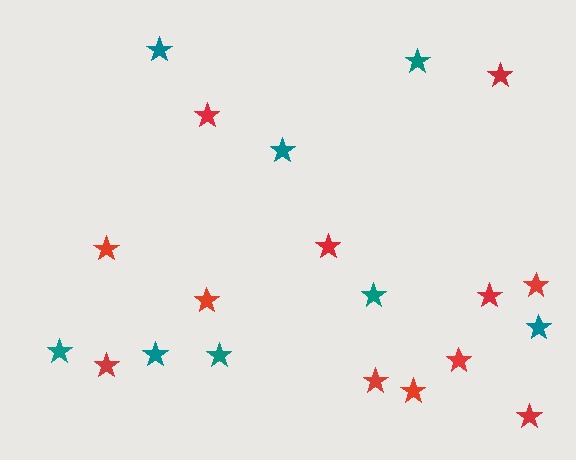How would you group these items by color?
There are 2 groups: one group of teal stars (8) and one group of red stars (12).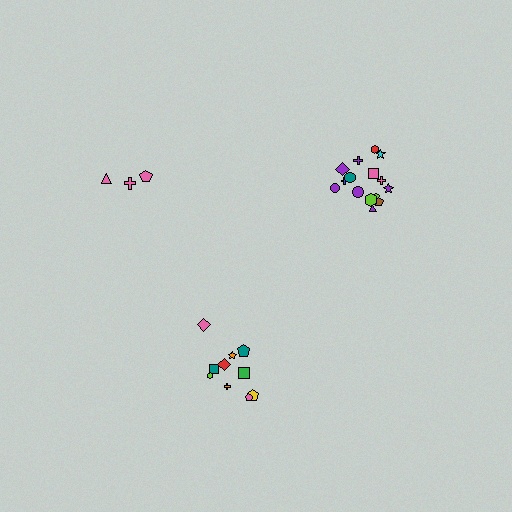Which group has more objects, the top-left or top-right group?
The top-right group.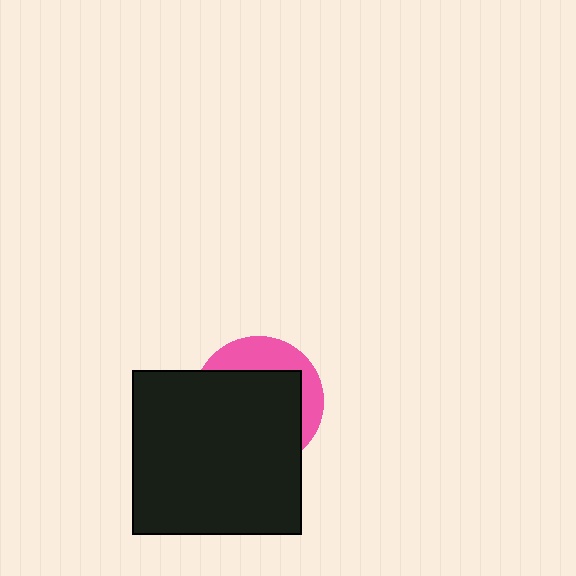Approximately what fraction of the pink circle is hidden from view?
Roughly 69% of the pink circle is hidden behind the black rectangle.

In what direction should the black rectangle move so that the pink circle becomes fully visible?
The black rectangle should move toward the lower-left. That is the shortest direction to clear the overlap and leave the pink circle fully visible.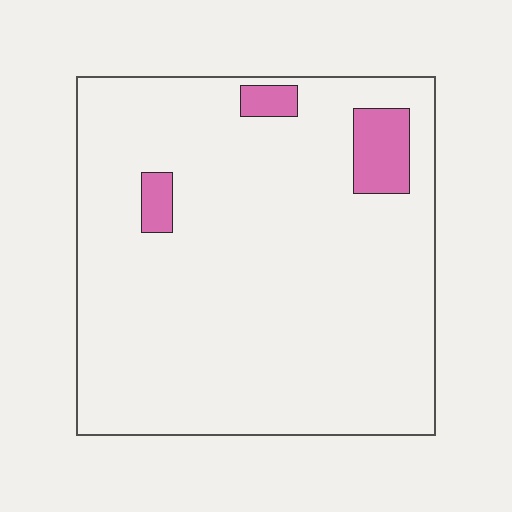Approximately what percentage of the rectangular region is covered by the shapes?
Approximately 5%.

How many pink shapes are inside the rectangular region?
3.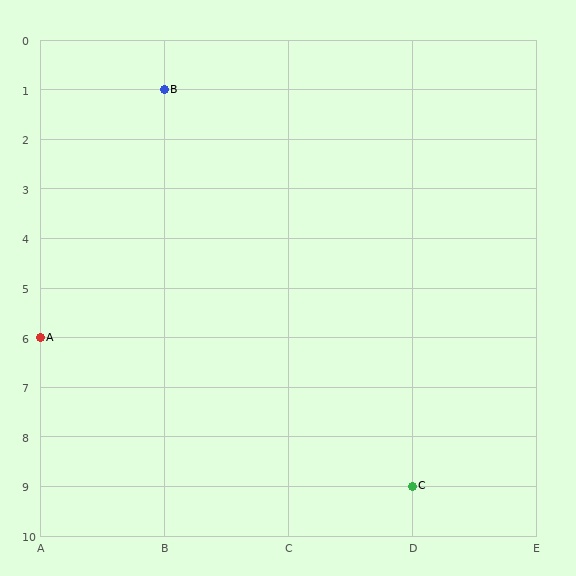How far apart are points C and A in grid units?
Points C and A are 3 columns and 3 rows apart (about 4.2 grid units diagonally).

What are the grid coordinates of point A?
Point A is at grid coordinates (A, 6).